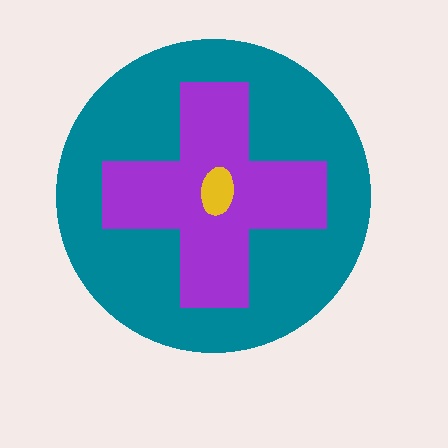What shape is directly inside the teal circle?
The purple cross.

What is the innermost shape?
The yellow ellipse.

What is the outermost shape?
The teal circle.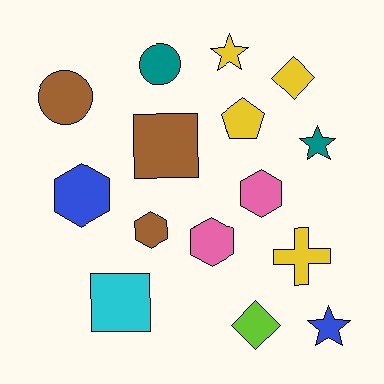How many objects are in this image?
There are 15 objects.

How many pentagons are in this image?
There is 1 pentagon.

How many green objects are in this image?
There are no green objects.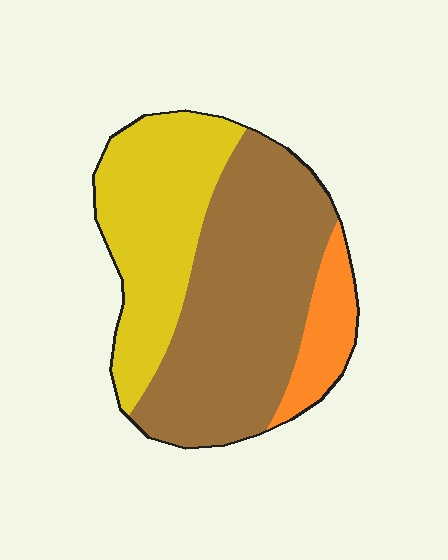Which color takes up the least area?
Orange, at roughly 10%.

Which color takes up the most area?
Brown, at roughly 55%.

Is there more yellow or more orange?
Yellow.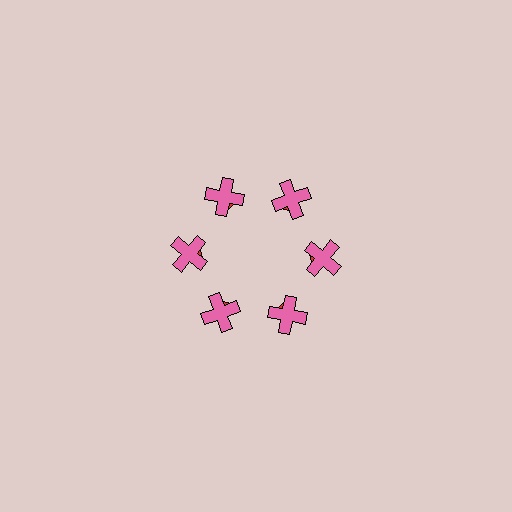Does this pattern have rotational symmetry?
Yes, this pattern has 6-fold rotational symmetry. It looks the same after rotating 60 degrees around the center.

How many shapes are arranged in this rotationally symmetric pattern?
There are 12 shapes, arranged in 6 groups of 2.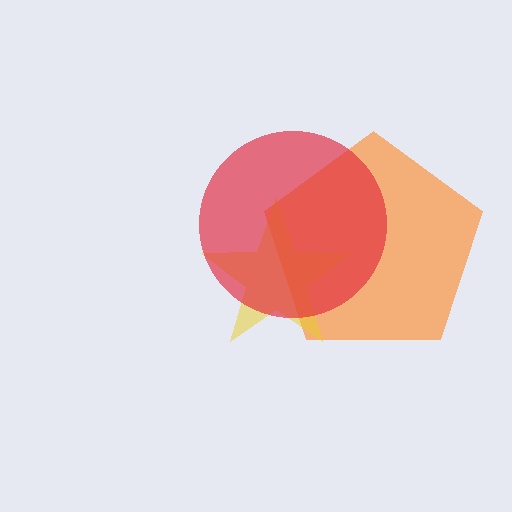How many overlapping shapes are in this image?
There are 3 overlapping shapes in the image.